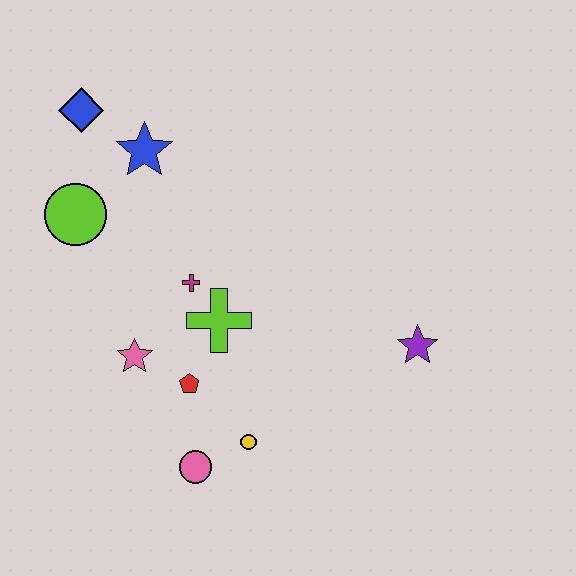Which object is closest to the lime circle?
The blue star is closest to the lime circle.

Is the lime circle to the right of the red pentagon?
No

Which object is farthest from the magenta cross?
The purple star is farthest from the magenta cross.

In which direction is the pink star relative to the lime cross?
The pink star is to the left of the lime cross.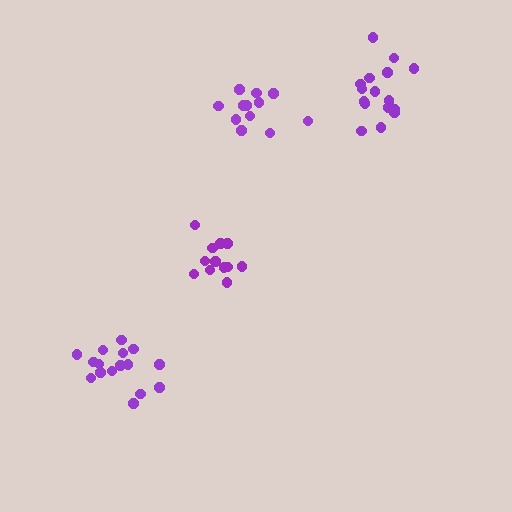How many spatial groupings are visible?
There are 4 spatial groupings.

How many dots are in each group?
Group 1: 12 dots, Group 2: 16 dots, Group 3: 17 dots, Group 4: 12 dots (57 total).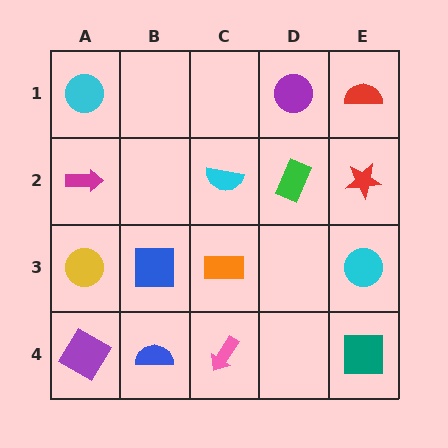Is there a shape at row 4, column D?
No, that cell is empty.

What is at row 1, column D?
A purple circle.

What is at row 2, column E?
A red star.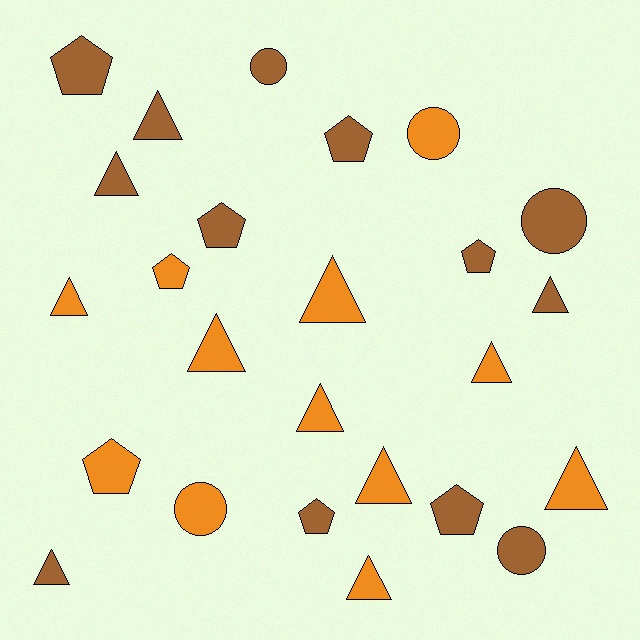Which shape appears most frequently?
Triangle, with 12 objects.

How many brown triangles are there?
There are 4 brown triangles.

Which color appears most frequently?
Brown, with 13 objects.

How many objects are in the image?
There are 25 objects.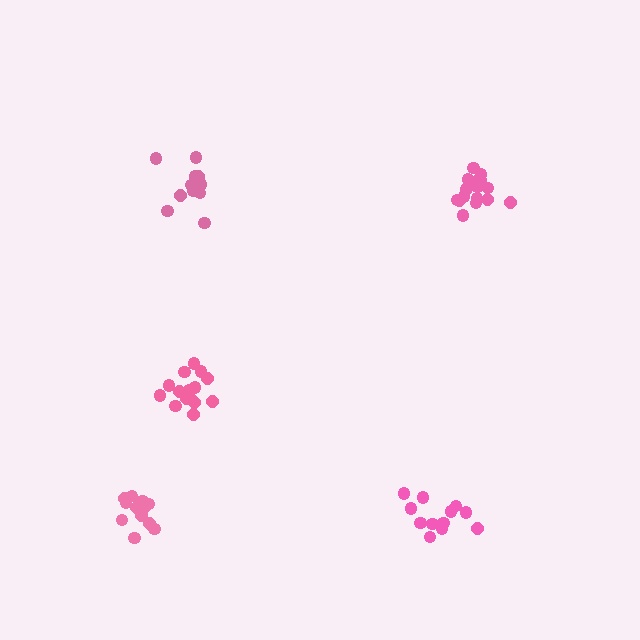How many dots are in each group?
Group 1: 18 dots, Group 2: 15 dots, Group 3: 12 dots, Group 4: 12 dots, Group 5: 12 dots (69 total).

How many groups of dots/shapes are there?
There are 5 groups.